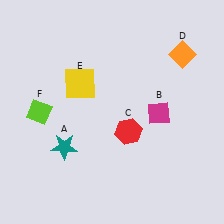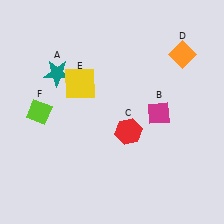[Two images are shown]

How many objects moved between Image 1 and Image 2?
1 object moved between the two images.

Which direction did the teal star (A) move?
The teal star (A) moved up.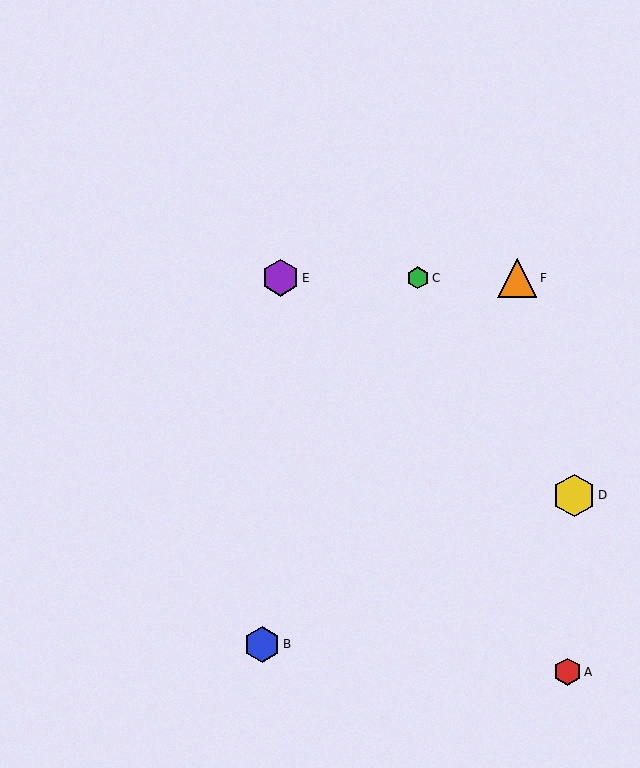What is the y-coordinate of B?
Object B is at y≈644.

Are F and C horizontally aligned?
Yes, both are at y≈278.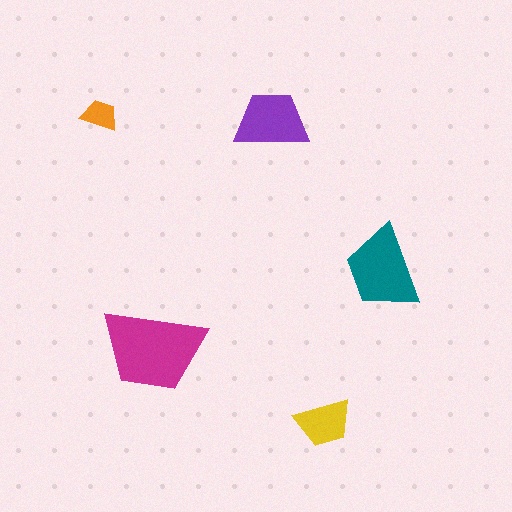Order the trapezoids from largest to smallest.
the magenta one, the teal one, the purple one, the yellow one, the orange one.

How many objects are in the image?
There are 5 objects in the image.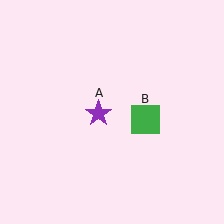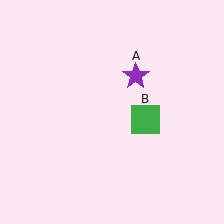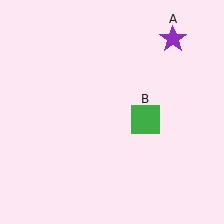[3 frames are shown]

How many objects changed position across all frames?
1 object changed position: purple star (object A).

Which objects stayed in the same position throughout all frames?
Green square (object B) remained stationary.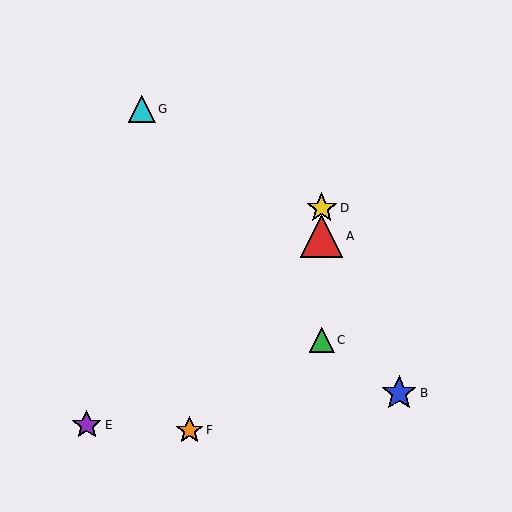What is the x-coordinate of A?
Object A is at x≈322.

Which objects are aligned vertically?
Objects A, C, D are aligned vertically.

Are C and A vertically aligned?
Yes, both are at x≈322.